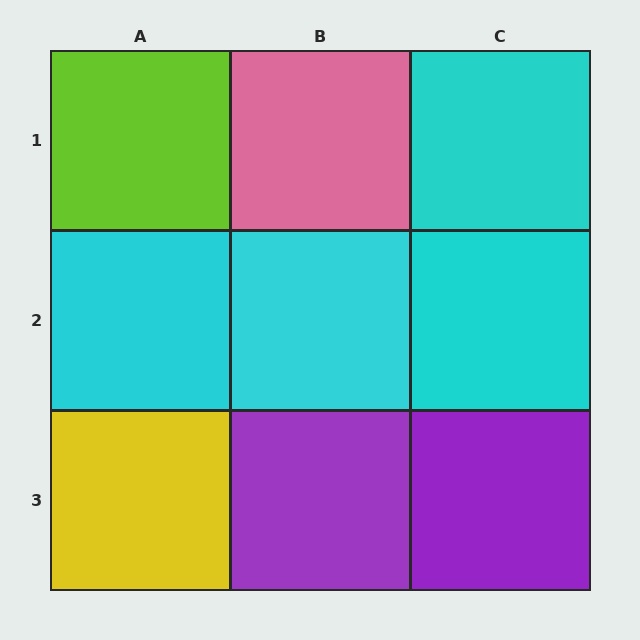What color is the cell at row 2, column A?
Cyan.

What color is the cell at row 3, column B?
Purple.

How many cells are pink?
1 cell is pink.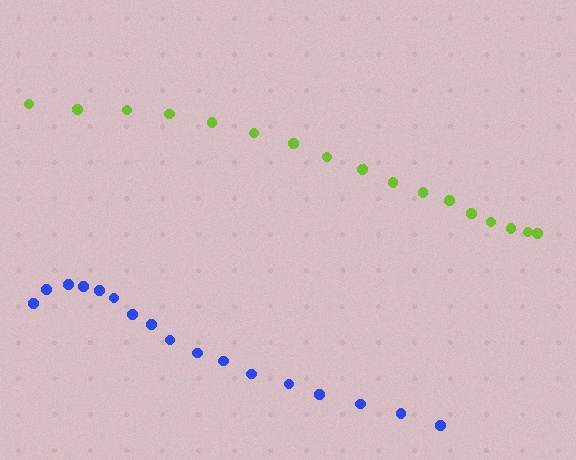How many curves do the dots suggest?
There are 2 distinct paths.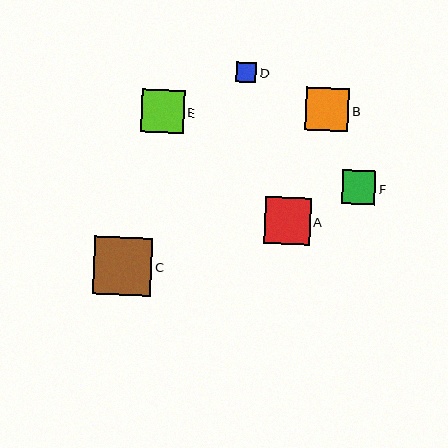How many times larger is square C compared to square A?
Square C is approximately 1.3 times the size of square A.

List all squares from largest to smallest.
From largest to smallest: C, A, B, E, F, D.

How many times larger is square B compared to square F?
Square B is approximately 1.3 times the size of square F.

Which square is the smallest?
Square D is the smallest with a size of approximately 20 pixels.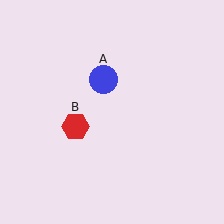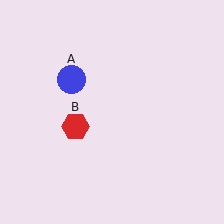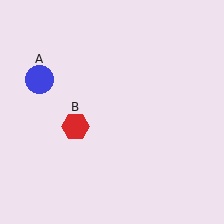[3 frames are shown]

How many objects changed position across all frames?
1 object changed position: blue circle (object A).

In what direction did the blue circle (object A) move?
The blue circle (object A) moved left.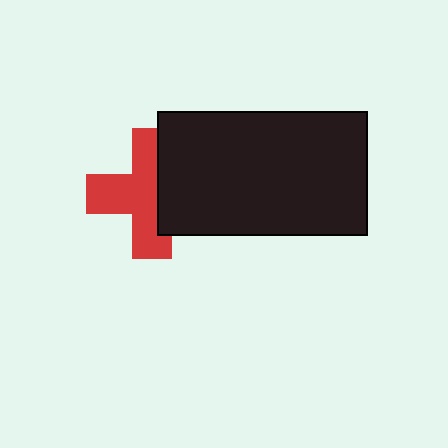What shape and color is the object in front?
The object in front is a black rectangle.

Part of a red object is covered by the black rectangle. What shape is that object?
It is a cross.